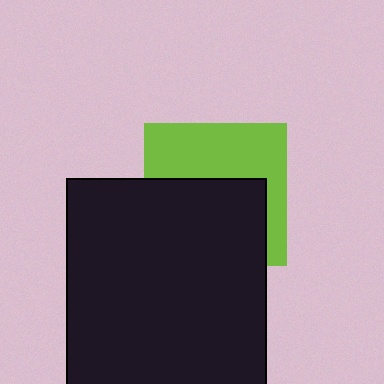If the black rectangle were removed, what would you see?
You would see the complete lime square.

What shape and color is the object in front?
The object in front is a black rectangle.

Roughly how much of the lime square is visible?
About half of it is visible (roughly 47%).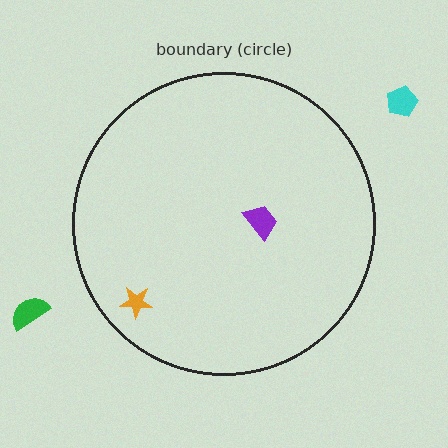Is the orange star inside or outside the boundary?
Inside.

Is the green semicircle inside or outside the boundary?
Outside.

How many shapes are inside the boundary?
2 inside, 2 outside.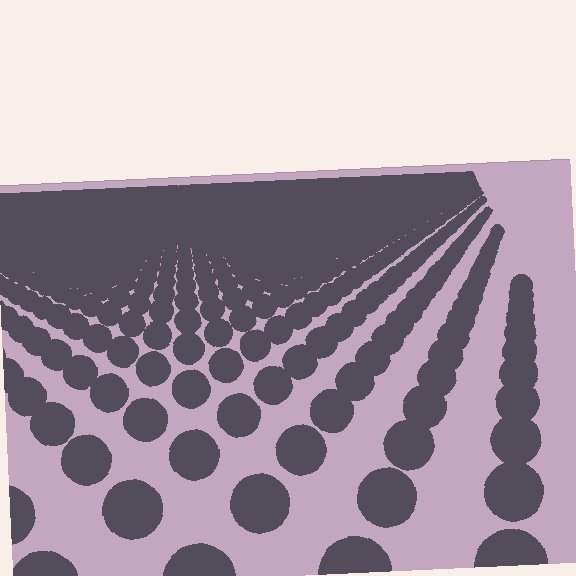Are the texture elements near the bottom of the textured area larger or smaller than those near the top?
Larger. Near the bottom, elements are closer to the viewer and appear at a bigger on-screen size.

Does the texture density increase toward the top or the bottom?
Density increases toward the top.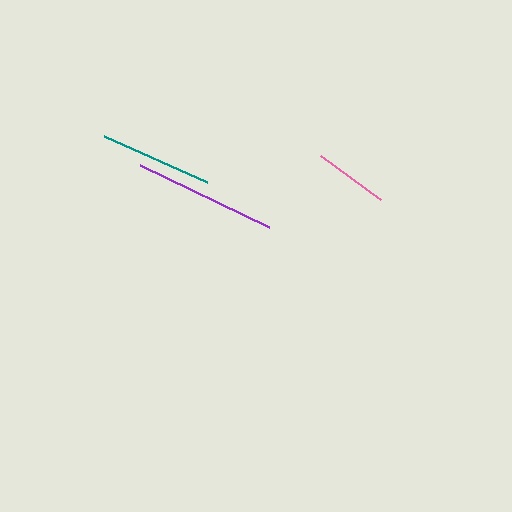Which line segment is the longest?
The purple line is the longest at approximately 143 pixels.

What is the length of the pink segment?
The pink segment is approximately 74 pixels long.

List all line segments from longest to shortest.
From longest to shortest: purple, teal, pink.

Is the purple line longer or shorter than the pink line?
The purple line is longer than the pink line.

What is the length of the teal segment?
The teal segment is approximately 112 pixels long.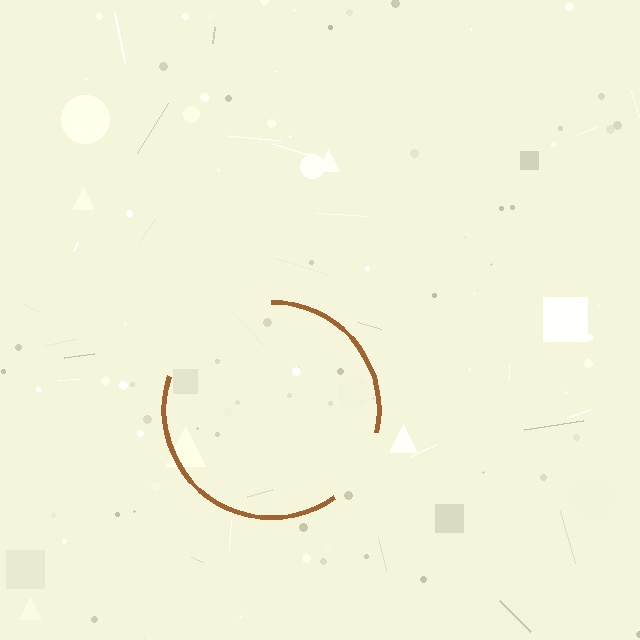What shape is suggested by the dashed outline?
The dashed outline suggests a circle.